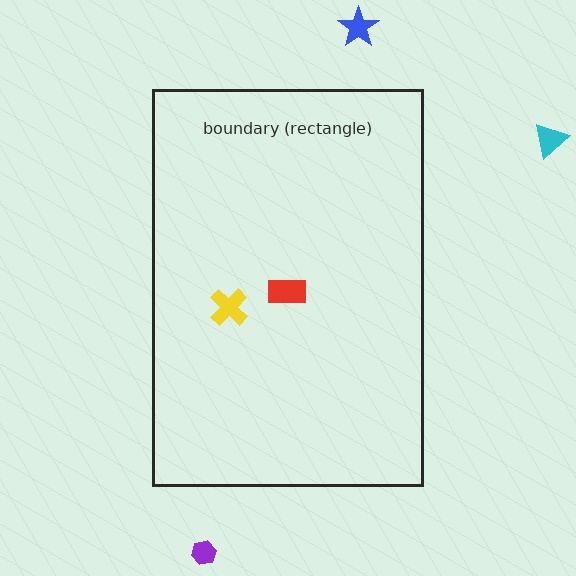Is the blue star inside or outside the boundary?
Outside.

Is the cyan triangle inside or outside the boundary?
Outside.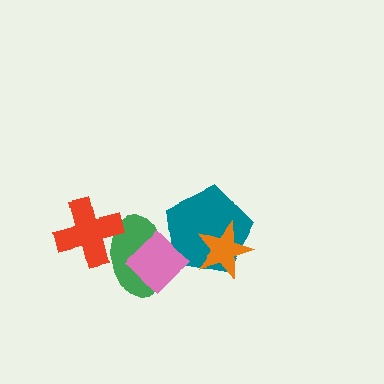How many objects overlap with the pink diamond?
2 objects overlap with the pink diamond.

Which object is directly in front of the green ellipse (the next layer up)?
The red cross is directly in front of the green ellipse.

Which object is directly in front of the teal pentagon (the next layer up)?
The orange star is directly in front of the teal pentagon.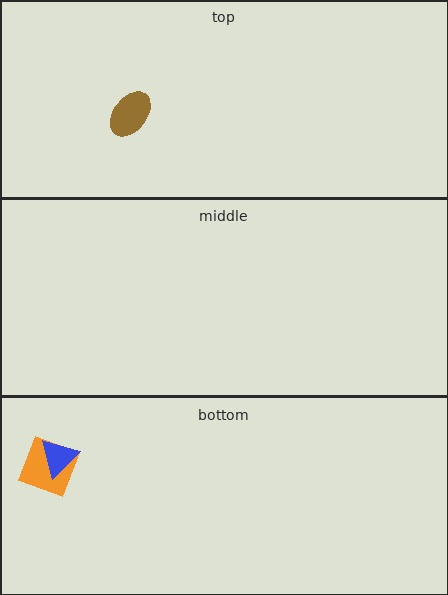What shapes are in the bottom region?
The orange square, the blue triangle.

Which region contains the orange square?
The bottom region.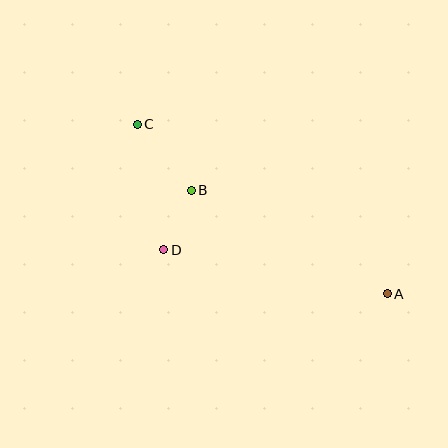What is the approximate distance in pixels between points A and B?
The distance between A and B is approximately 222 pixels.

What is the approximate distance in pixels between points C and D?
The distance between C and D is approximately 128 pixels.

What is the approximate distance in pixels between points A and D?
The distance between A and D is approximately 228 pixels.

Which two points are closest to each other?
Points B and D are closest to each other.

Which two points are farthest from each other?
Points A and C are farthest from each other.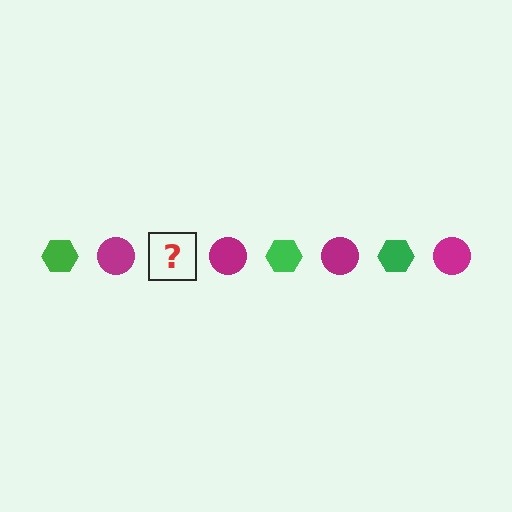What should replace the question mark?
The question mark should be replaced with a green hexagon.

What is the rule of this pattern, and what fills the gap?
The rule is that the pattern alternates between green hexagon and magenta circle. The gap should be filled with a green hexagon.